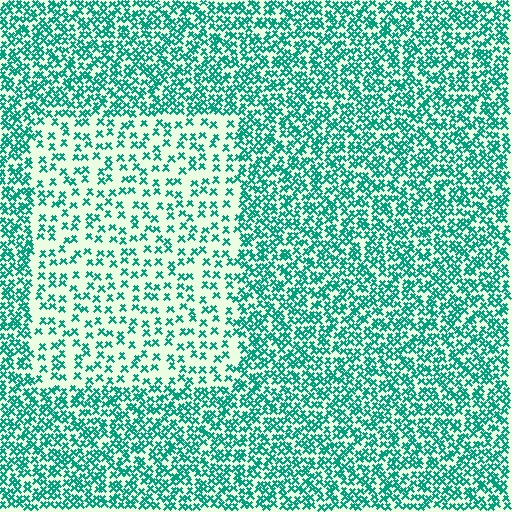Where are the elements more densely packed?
The elements are more densely packed outside the rectangle boundary.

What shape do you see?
I see a rectangle.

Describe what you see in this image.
The image contains small teal elements arranged at two different densities. A rectangle-shaped region is visible where the elements are less densely packed than the surrounding area.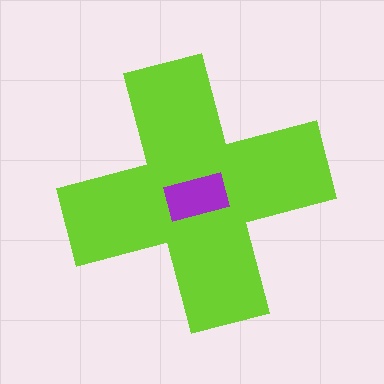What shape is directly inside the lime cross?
The purple rectangle.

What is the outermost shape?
The lime cross.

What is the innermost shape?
The purple rectangle.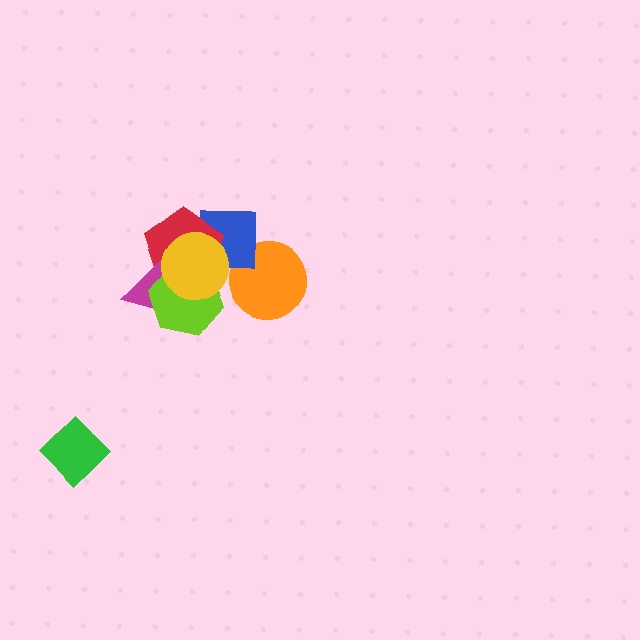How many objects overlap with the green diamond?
0 objects overlap with the green diamond.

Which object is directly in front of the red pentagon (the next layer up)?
The magenta triangle is directly in front of the red pentagon.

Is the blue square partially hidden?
Yes, it is partially covered by another shape.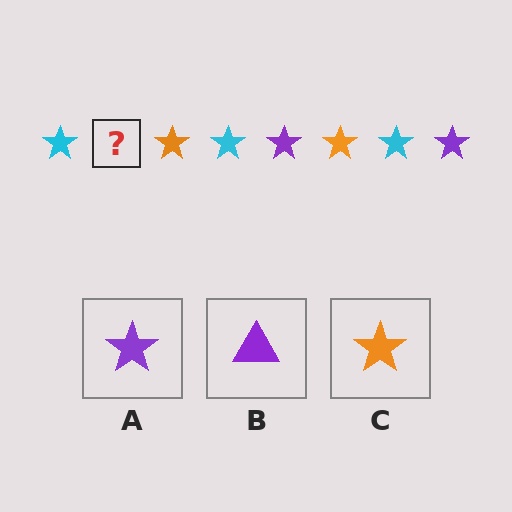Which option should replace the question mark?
Option A.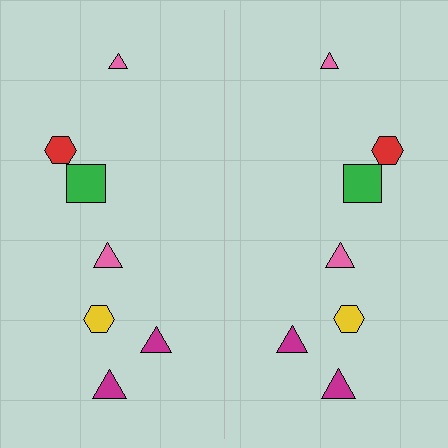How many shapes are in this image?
There are 14 shapes in this image.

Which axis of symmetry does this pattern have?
The pattern has a vertical axis of symmetry running through the center of the image.